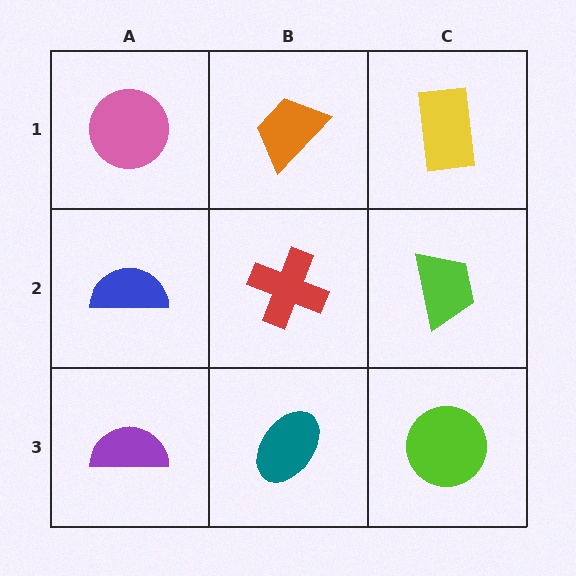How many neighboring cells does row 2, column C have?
3.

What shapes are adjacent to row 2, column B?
An orange trapezoid (row 1, column B), a teal ellipse (row 3, column B), a blue semicircle (row 2, column A), a lime trapezoid (row 2, column C).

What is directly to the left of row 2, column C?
A red cross.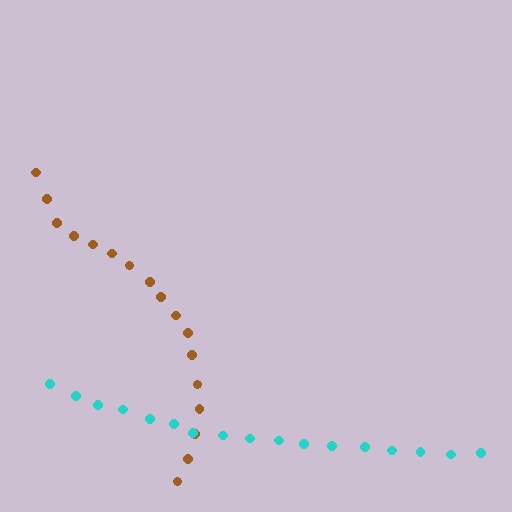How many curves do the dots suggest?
There are 2 distinct paths.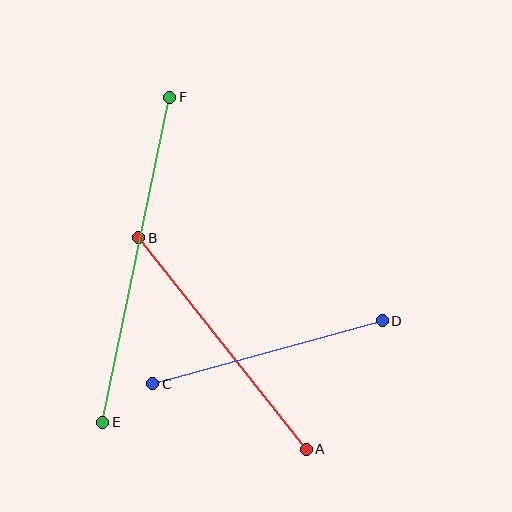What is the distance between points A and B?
The distance is approximately 270 pixels.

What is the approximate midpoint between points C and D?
The midpoint is at approximately (268, 352) pixels.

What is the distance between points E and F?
The distance is approximately 332 pixels.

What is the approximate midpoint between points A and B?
The midpoint is at approximately (223, 344) pixels.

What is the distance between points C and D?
The distance is approximately 237 pixels.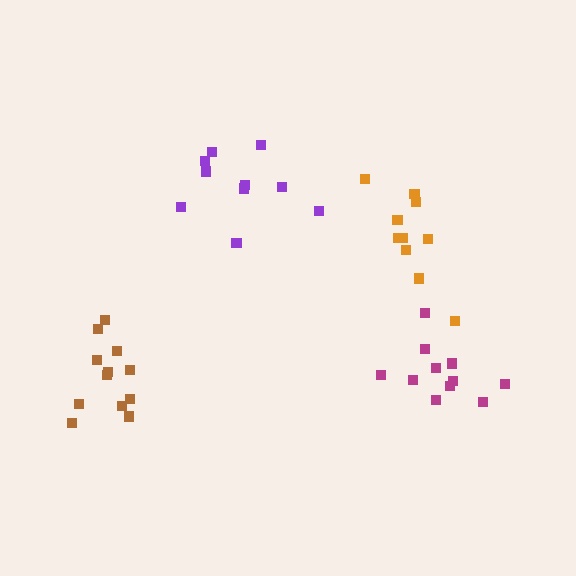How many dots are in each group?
Group 1: 11 dots, Group 2: 11 dots, Group 3: 10 dots, Group 4: 12 dots (44 total).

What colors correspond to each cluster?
The clusters are colored: magenta, purple, orange, brown.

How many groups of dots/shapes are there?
There are 4 groups.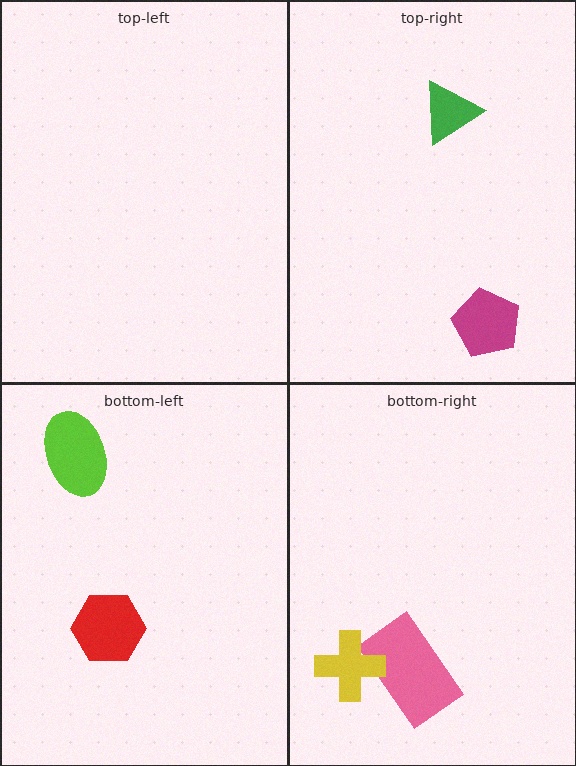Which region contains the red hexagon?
The bottom-left region.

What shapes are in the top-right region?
The magenta pentagon, the green triangle.